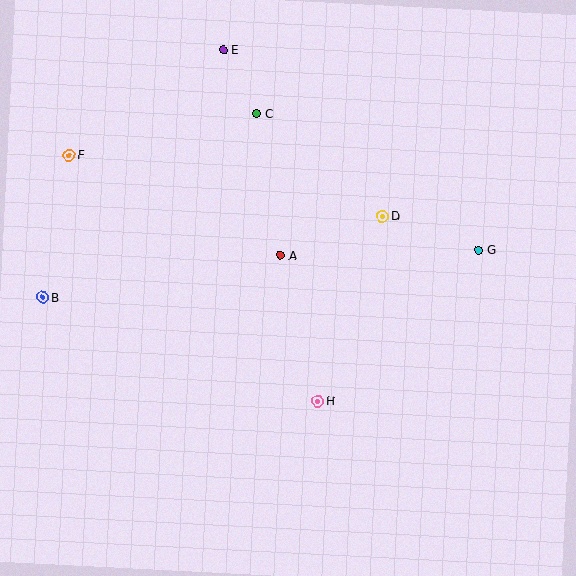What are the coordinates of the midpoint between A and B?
The midpoint between A and B is at (162, 276).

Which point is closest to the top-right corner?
Point G is closest to the top-right corner.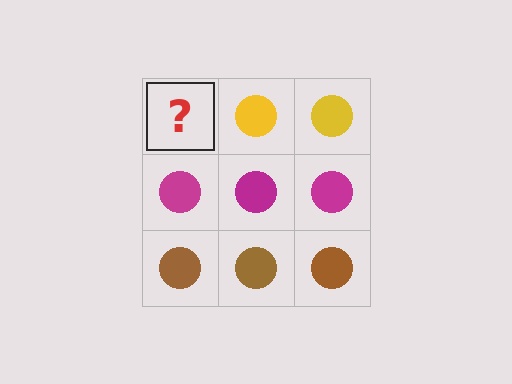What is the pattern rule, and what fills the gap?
The rule is that each row has a consistent color. The gap should be filled with a yellow circle.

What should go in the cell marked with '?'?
The missing cell should contain a yellow circle.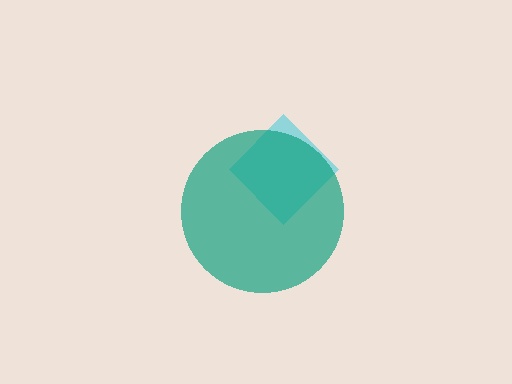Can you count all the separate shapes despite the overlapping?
Yes, there are 2 separate shapes.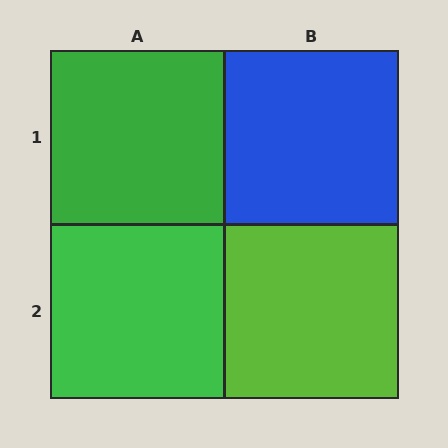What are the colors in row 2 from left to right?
Green, lime.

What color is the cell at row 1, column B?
Blue.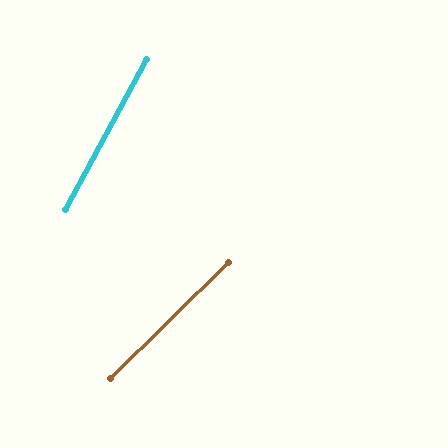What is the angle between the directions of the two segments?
Approximately 17 degrees.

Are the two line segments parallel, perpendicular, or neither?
Neither parallel nor perpendicular — they differ by about 17°.